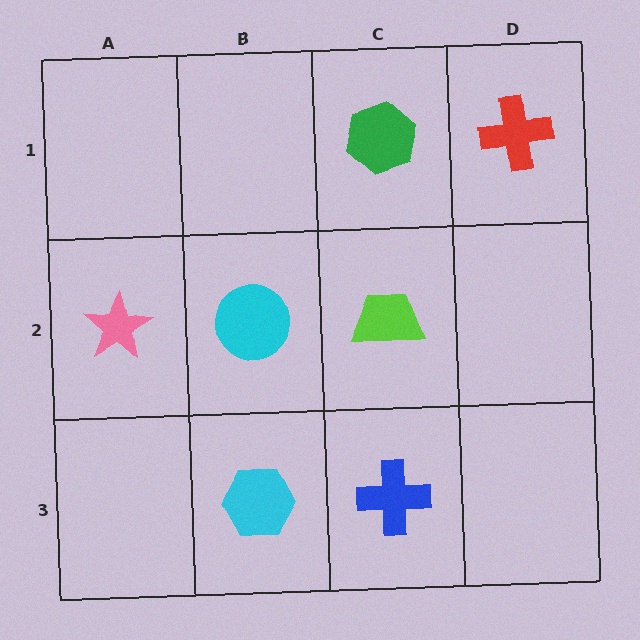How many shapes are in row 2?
3 shapes.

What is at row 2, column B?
A cyan circle.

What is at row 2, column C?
A lime trapezoid.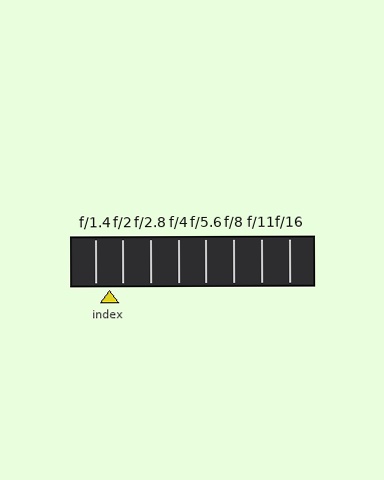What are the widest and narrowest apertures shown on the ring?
The widest aperture shown is f/1.4 and the narrowest is f/16.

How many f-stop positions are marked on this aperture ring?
There are 8 f-stop positions marked.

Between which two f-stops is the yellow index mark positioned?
The index mark is between f/1.4 and f/2.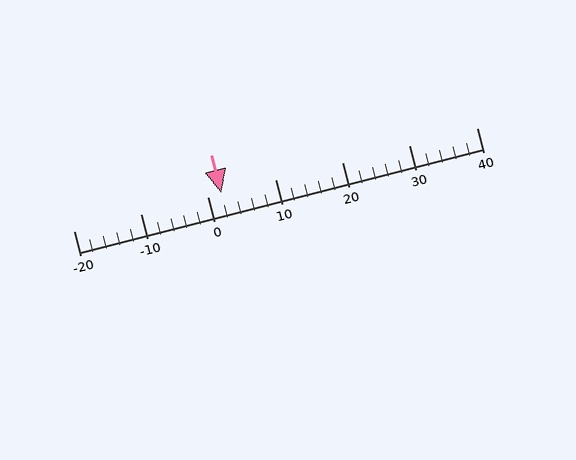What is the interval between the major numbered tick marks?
The major tick marks are spaced 10 units apart.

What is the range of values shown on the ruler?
The ruler shows values from -20 to 40.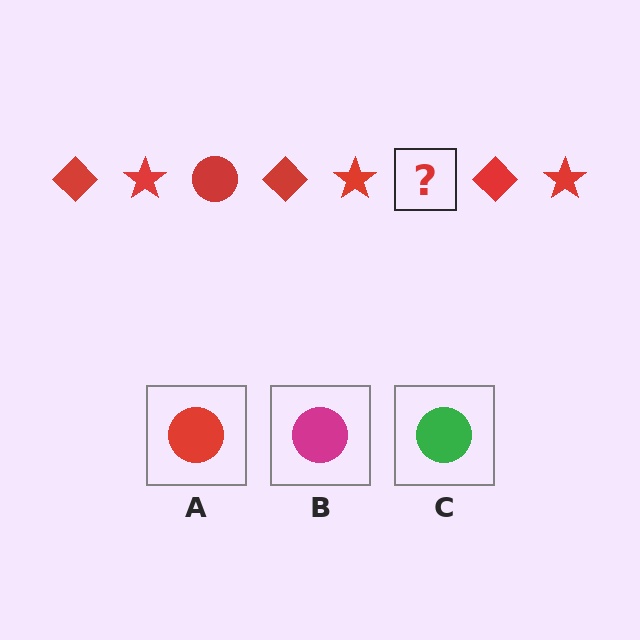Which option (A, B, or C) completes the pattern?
A.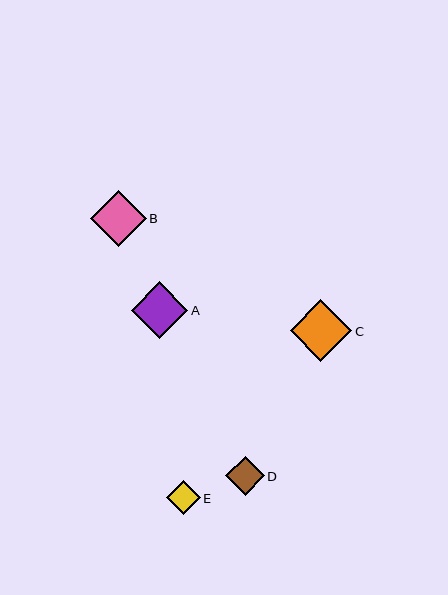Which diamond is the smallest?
Diamond E is the smallest with a size of approximately 34 pixels.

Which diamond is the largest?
Diamond C is the largest with a size of approximately 61 pixels.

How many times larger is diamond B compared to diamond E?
Diamond B is approximately 1.7 times the size of diamond E.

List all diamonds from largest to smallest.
From largest to smallest: C, A, B, D, E.